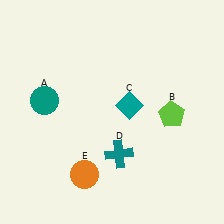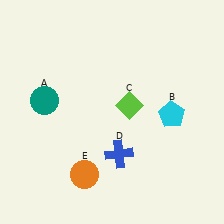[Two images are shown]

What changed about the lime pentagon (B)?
In Image 1, B is lime. In Image 2, it changed to cyan.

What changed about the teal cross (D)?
In Image 1, D is teal. In Image 2, it changed to blue.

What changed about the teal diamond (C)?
In Image 1, C is teal. In Image 2, it changed to lime.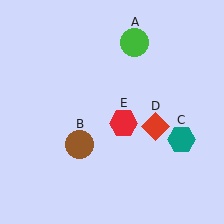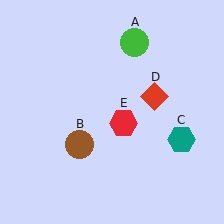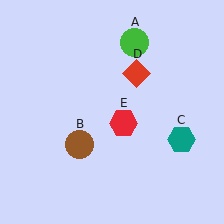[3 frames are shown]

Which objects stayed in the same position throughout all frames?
Green circle (object A) and brown circle (object B) and teal hexagon (object C) and red hexagon (object E) remained stationary.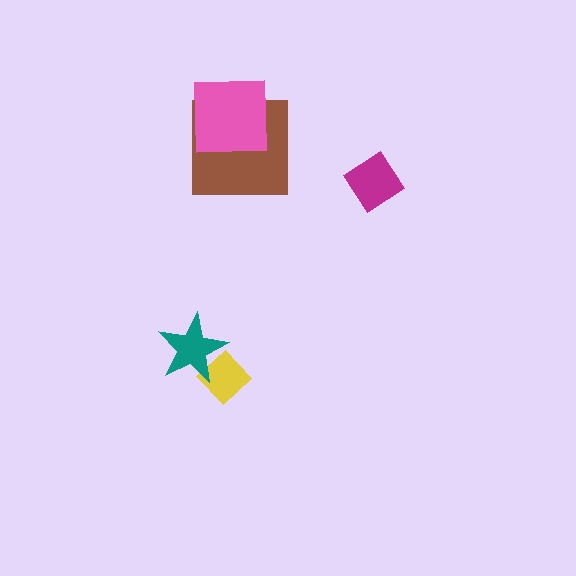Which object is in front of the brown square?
The pink square is in front of the brown square.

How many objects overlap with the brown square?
1 object overlaps with the brown square.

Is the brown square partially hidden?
Yes, it is partially covered by another shape.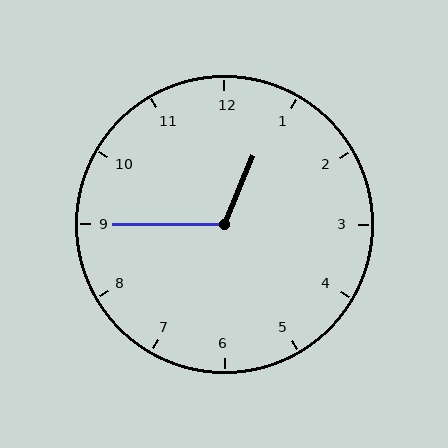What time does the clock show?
12:45.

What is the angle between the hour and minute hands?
Approximately 112 degrees.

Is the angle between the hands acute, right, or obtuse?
It is obtuse.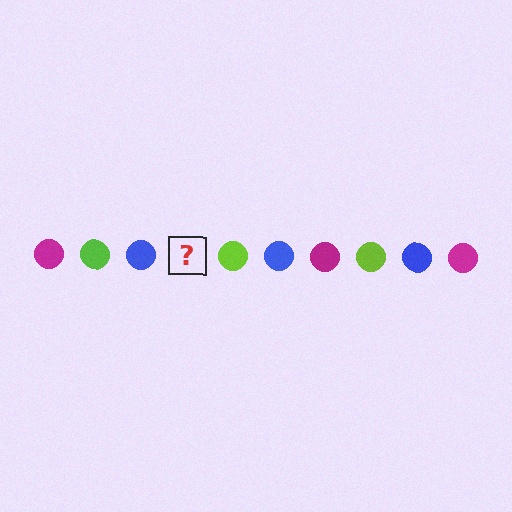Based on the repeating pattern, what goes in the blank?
The blank should be a magenta circle.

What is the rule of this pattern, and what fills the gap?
The rule is that the pattern cycles through magenta, lime, blue circles. The gap should be filled with a magenta circle.